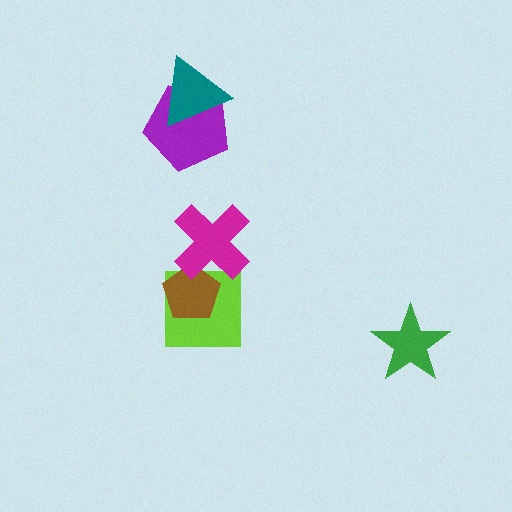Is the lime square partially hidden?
Yes, it is partially covered by another shape.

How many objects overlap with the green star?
0 objects overlap with the green star.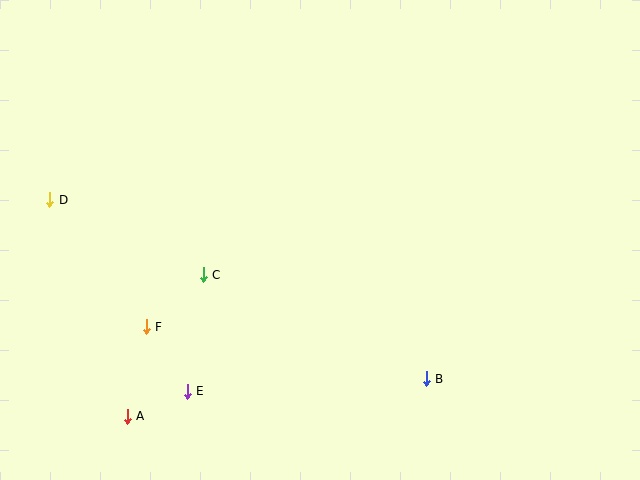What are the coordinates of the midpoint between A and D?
The midpoint between A and D is at (88, 308).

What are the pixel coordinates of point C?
Point C is at (203, 275).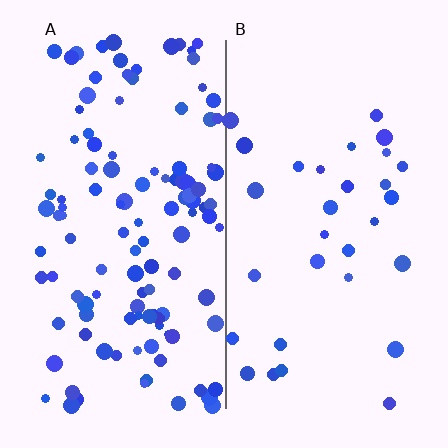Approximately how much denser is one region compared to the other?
Approximately 3.8× — region A over region B.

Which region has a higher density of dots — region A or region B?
A (the left).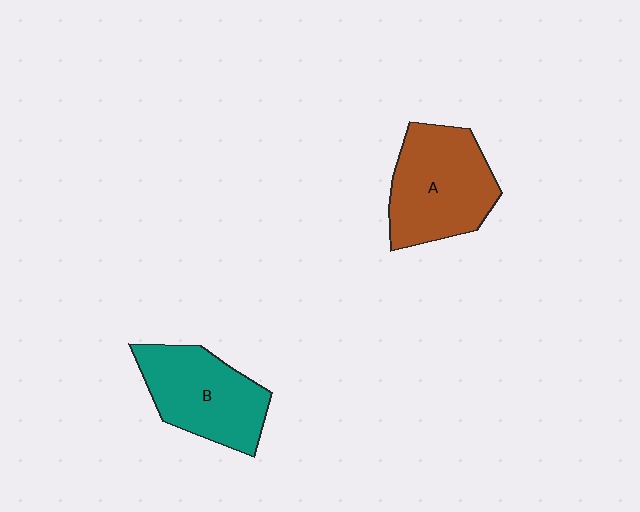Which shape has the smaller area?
Shape B (teal).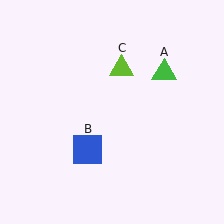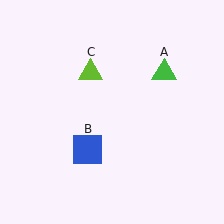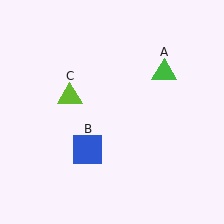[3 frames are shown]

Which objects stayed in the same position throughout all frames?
Green triangle (object A) and blue square (object B) remained stationary.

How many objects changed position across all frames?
1 object changed position: lime triangle (object C).